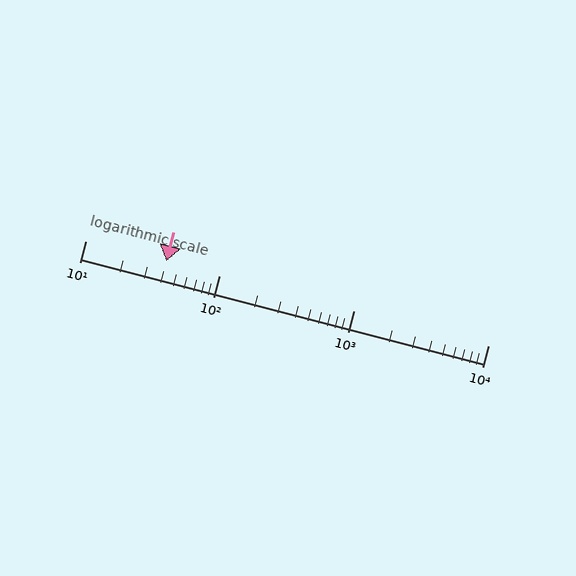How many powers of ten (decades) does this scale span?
The scale spans 3 decades, from 10 to 10000.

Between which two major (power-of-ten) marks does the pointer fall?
The pointer is between 10 and 100.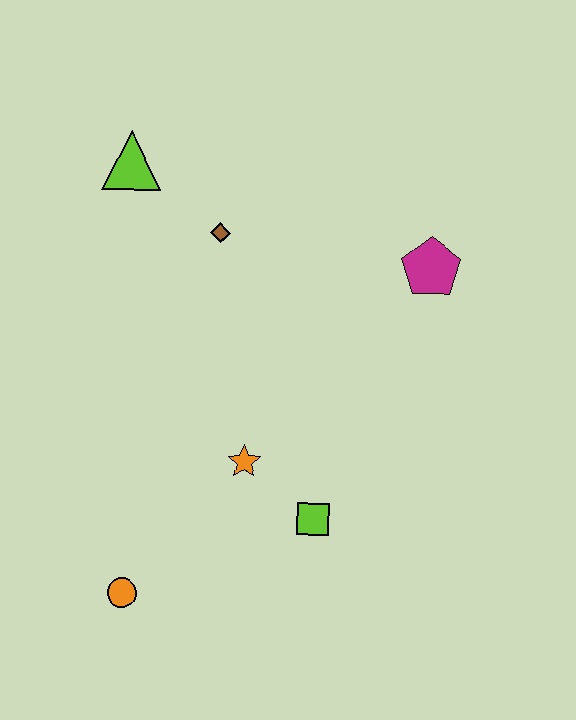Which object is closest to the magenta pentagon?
The brown diamond is closest to the magenta pentagon.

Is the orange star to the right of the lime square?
No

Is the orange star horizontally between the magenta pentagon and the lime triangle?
Yes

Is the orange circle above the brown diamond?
No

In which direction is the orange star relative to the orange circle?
The orange star is above the orange circle.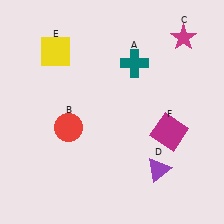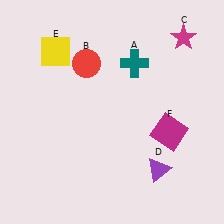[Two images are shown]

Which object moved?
The red circle (B) moved up.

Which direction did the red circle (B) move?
The red circle (B) moved up.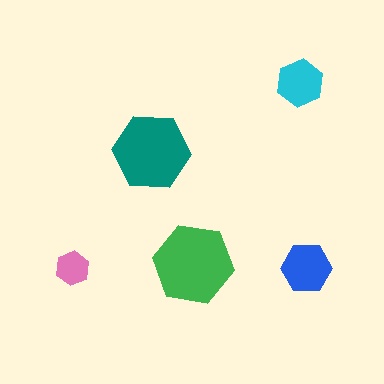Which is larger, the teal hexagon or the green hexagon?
The green one.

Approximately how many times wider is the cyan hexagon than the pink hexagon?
About 1.5 times wider.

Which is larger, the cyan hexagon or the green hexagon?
The green one.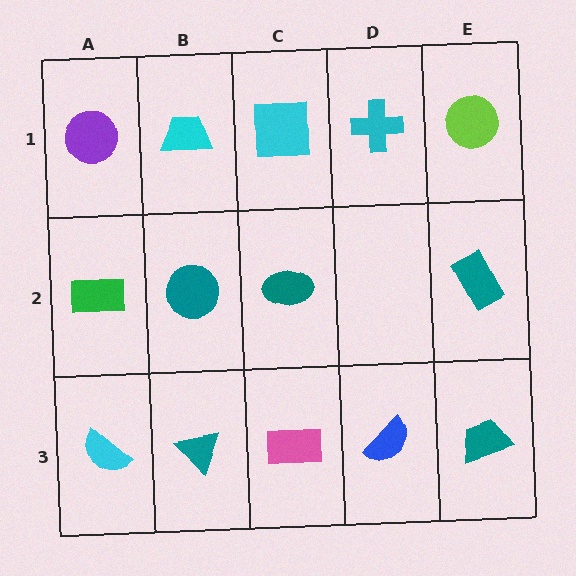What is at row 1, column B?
A cyan trapezoid.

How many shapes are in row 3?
5 shapes.